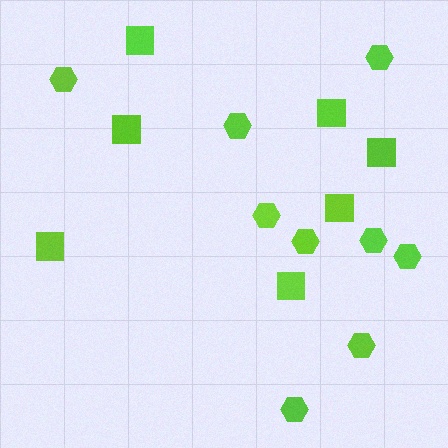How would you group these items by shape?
There are 2 groups: one group of squares (7) and one group of hexagons (9).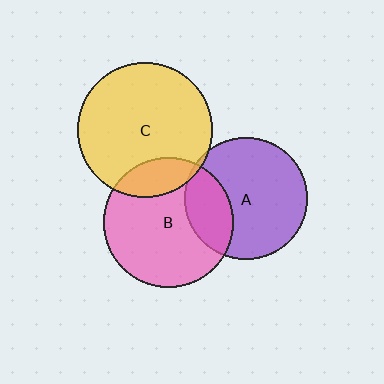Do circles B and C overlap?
Yes.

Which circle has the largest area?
Circle C (yellow).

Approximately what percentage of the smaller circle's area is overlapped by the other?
Approximately 20%.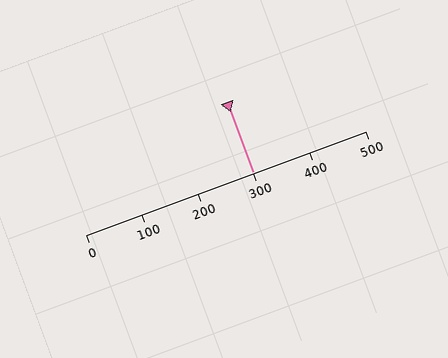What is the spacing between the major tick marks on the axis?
The major ticks are spaced 100 apart.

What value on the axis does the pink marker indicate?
The marker indicates approximately 300.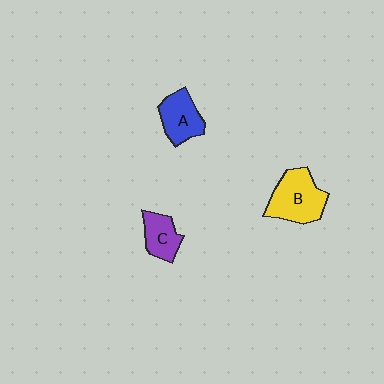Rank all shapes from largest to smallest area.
From largest to smallest: B (yellow), A (blue), C (purple).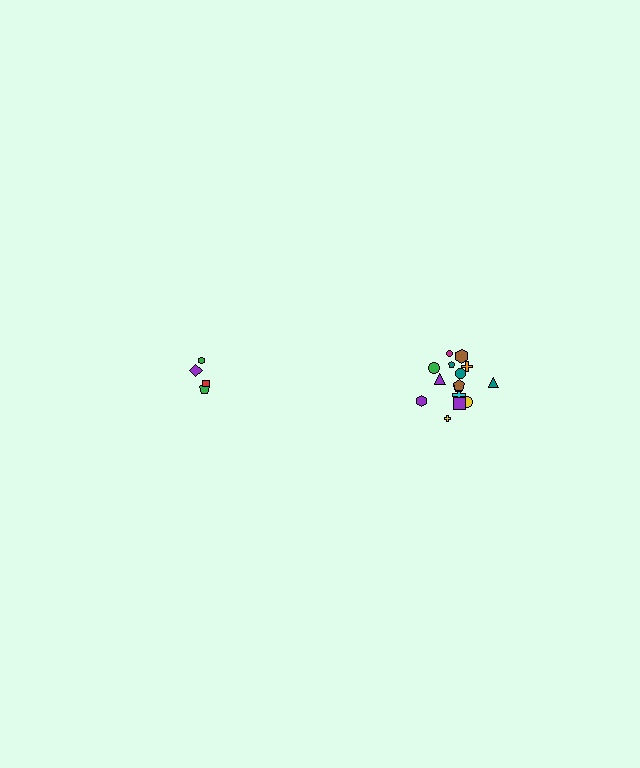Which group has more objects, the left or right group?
The right group.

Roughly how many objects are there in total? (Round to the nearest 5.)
Roughly 20 objects in total.